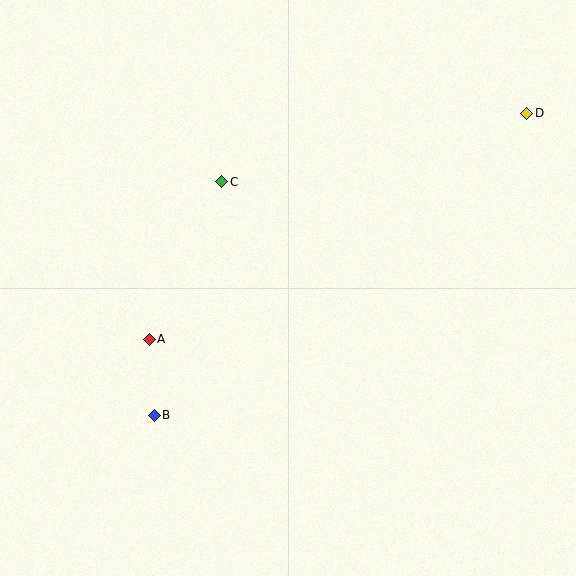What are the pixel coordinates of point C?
Point C is at (222, 182).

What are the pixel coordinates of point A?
Point A is at (149, 339).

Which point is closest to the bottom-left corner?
Point B is closest to the bottom-left corner.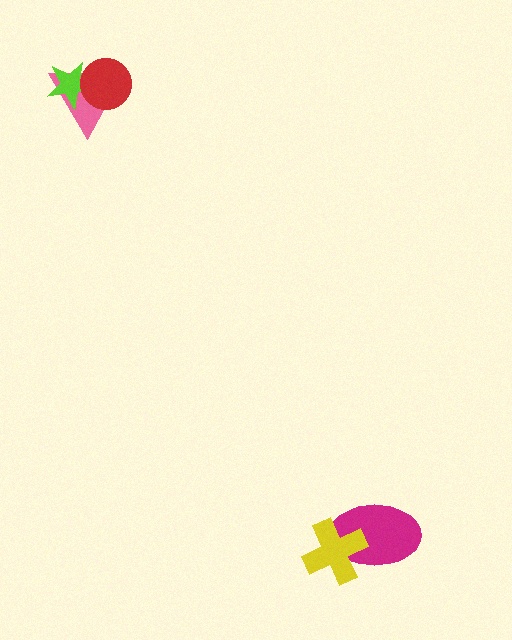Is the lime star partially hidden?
Yes, it is partially covered by another shape.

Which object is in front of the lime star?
The red circle is in front of the lime star.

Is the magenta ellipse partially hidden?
Yes, it is partially covered by another shape.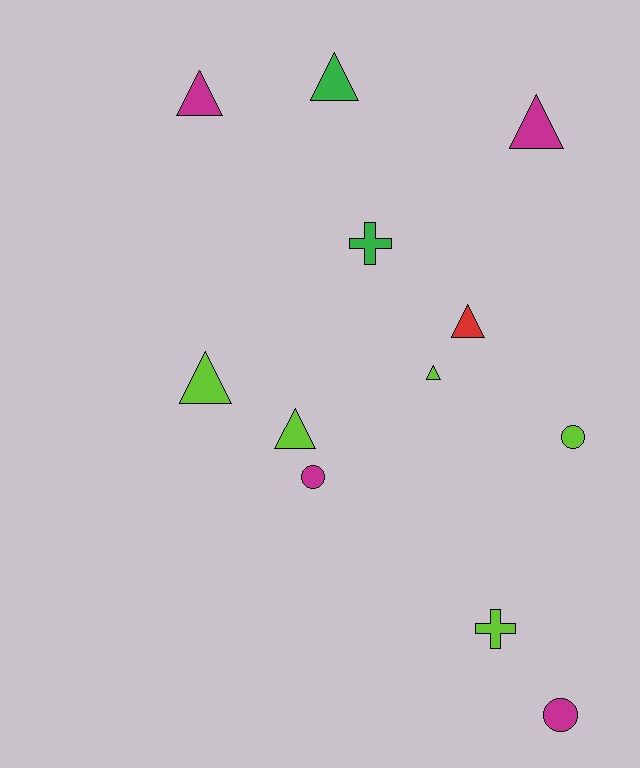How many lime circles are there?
There is 1 lime circle.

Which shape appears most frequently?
Triangle, with 7 objects.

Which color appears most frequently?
Lime, with 5 objects.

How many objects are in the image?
There are 12 objects.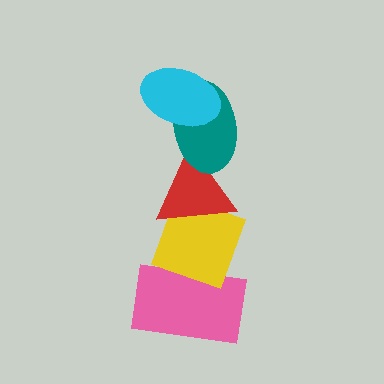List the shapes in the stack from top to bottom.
From top to bottom: the cyan ellipse, the teal ellipse, the red triangle, the yellow diamond, the pink rectangle.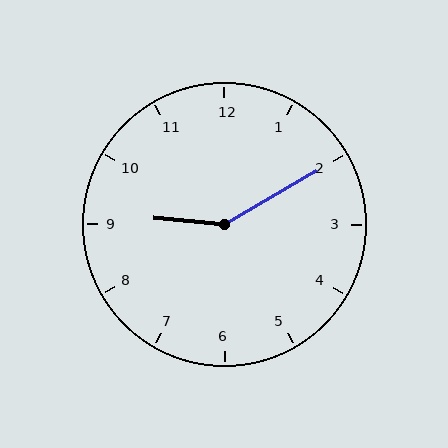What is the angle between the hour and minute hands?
Approximately 145 degrees.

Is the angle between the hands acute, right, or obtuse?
It is obtuse.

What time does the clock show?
9:10.